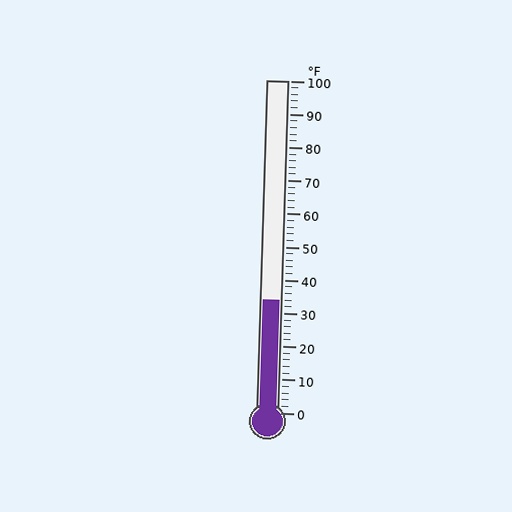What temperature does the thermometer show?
The thermometer shows approximately 34°F.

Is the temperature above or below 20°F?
The temperature is above 20°F.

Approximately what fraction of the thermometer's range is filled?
The thermometer is filled to approximately 35% of its range.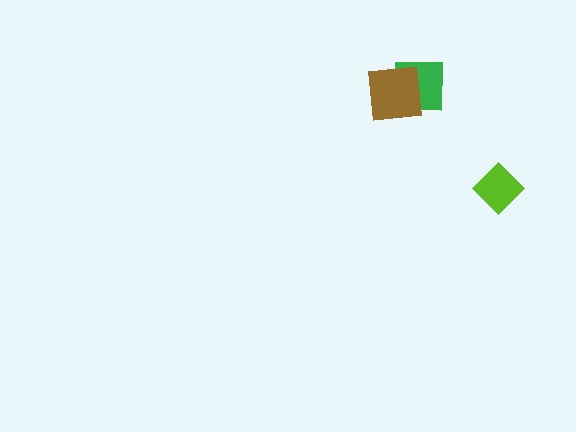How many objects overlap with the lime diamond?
0 objects overlap with the lime diamond.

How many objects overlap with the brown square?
1 object overlaps with the brown square.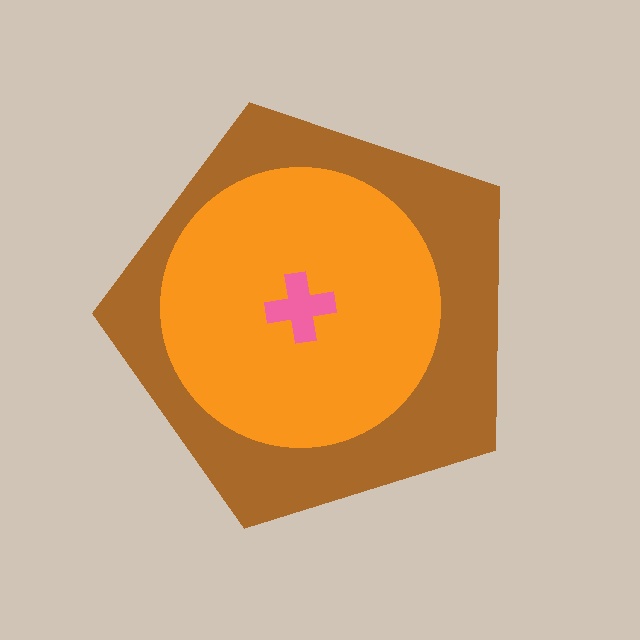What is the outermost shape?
The brown pentagon.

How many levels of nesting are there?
3.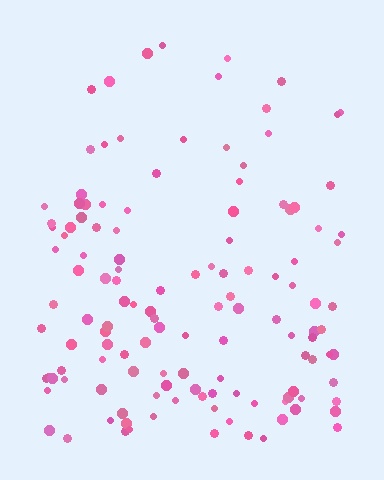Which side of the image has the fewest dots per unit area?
The top.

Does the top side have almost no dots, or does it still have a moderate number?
Still a moderate number, just noticeably fewer than the bottom.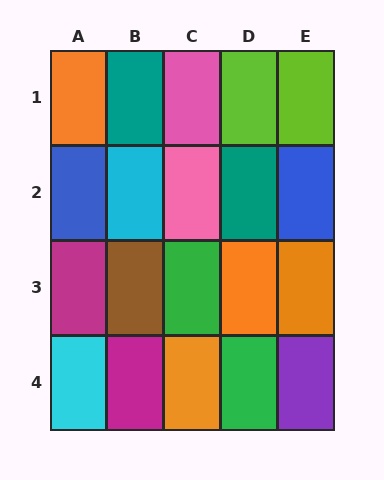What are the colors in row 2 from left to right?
Blue, cyan, pink, teal, blue.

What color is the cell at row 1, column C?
Pink.